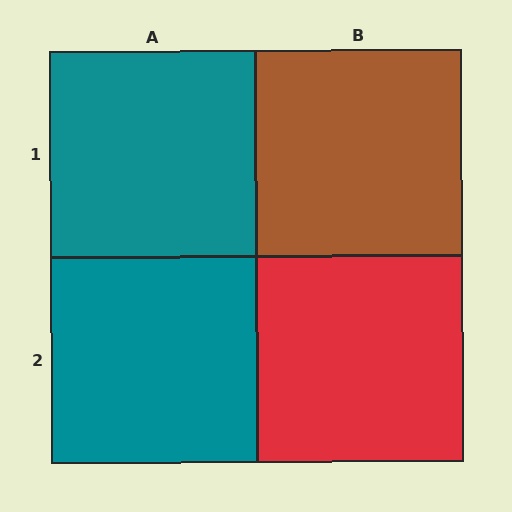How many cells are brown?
1 cell is brown.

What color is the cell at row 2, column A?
Teal.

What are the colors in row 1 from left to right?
Teal, brown.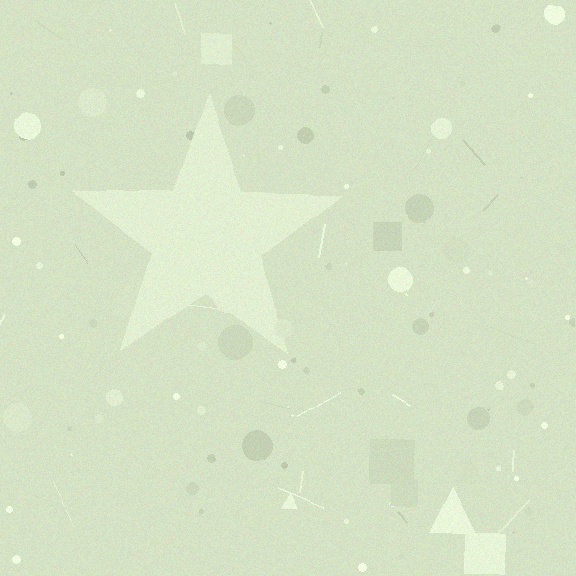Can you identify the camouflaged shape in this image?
The camouflaged shape is a star.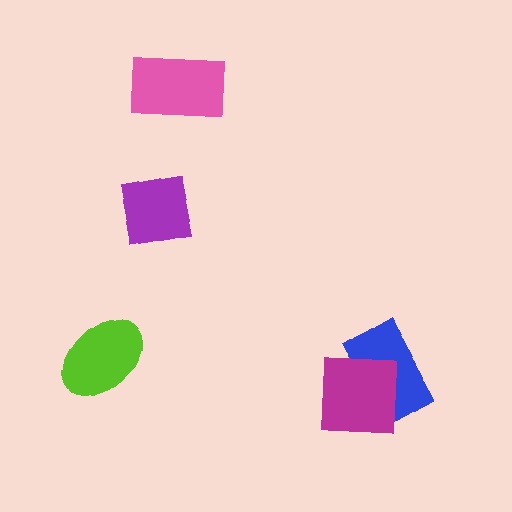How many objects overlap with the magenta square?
1 object overlaps with the magenta square.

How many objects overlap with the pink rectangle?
0 objects overlap with the pink rectangle.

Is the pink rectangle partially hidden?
No, no other shape covers it.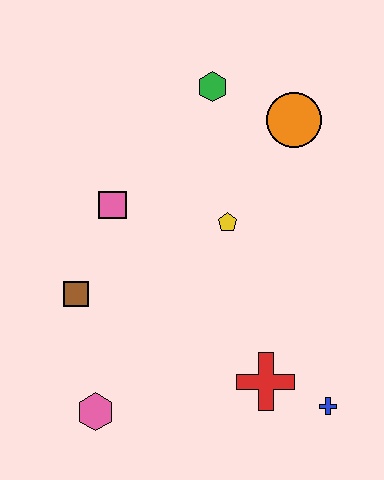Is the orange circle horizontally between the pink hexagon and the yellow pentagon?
No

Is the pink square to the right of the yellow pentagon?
No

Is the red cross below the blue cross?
No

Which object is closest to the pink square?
The brown square is closest to the pink square.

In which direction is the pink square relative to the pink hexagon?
The pink square is above the pink hexagon.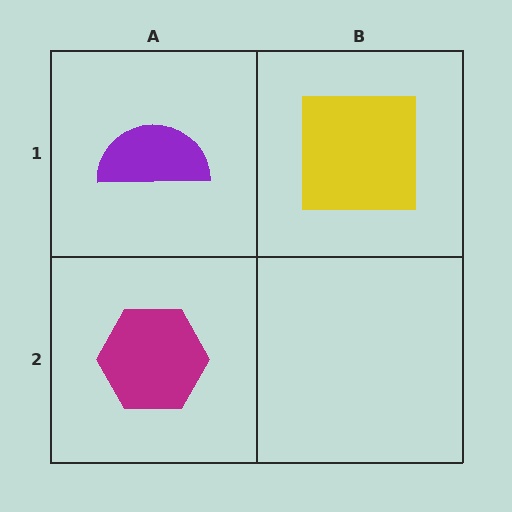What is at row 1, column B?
A yellow square.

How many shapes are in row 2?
1 shape.